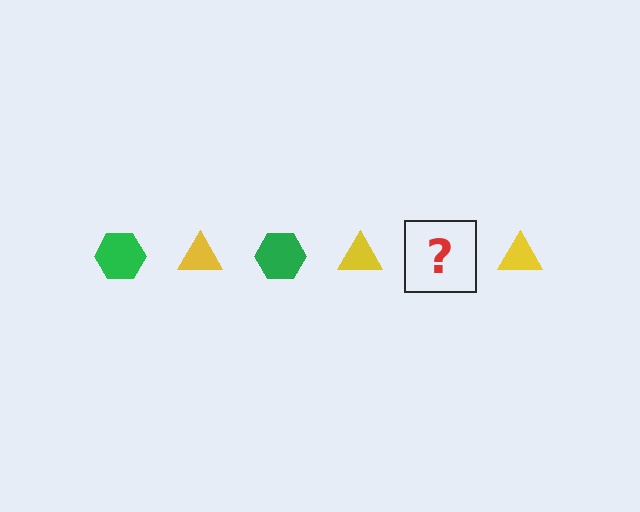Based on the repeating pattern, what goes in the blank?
The blank should be a green hexagon.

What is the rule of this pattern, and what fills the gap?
The rule is that the pattern alternates between green hexagon and yellow triangle. The gap should be filled with a green hexagon.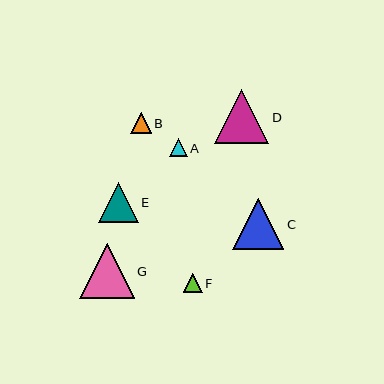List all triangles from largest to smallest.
From largest to smallest: D, G, C, E, B, F, A.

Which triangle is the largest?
Triangle D is the largest with a size of approximately 55 pixels.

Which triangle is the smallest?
Triangle A is the smallest with a size of approximately 18 pixels.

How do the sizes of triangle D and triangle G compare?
Triangle D and triangle G are approximately the same size.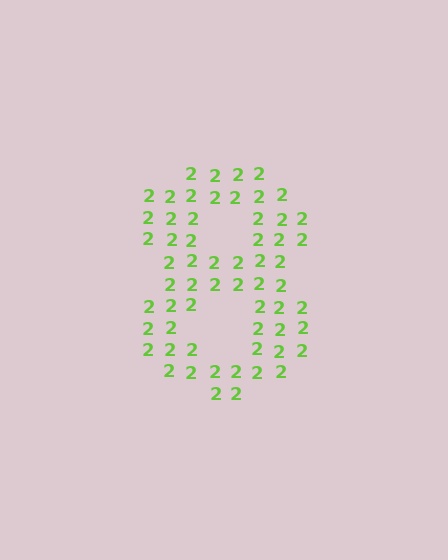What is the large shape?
The large shape is the digit 8.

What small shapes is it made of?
It is made of small digit 2's.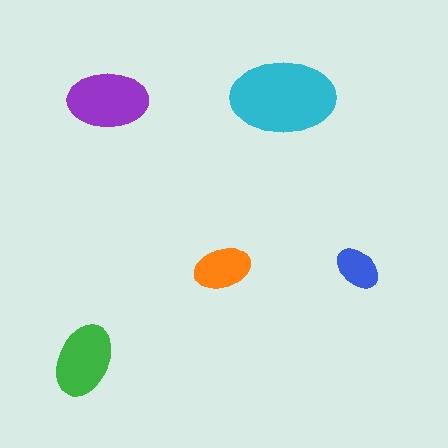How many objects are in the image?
There are 5 objects in the image.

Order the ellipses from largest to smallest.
the cyan one, the purple one, the green one, the orange one, the blue one.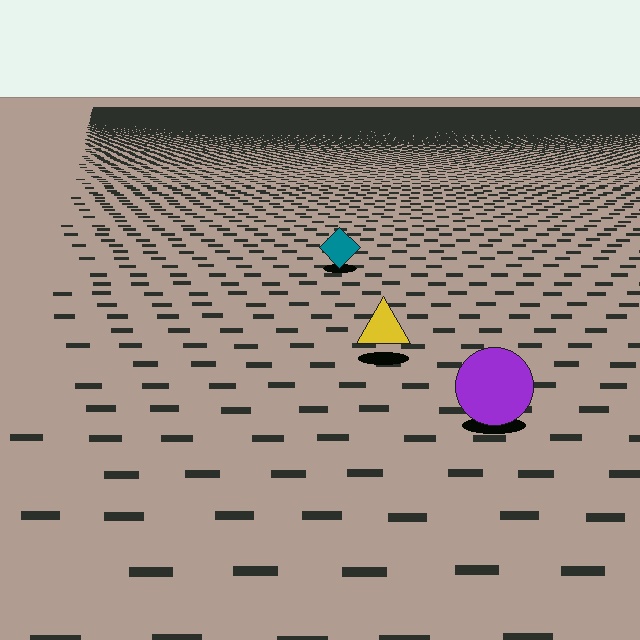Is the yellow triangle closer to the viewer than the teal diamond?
Yes. The yellow triangle is closer — you can tell from the texture gradient: the ground texture is coarser near it.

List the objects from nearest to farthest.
From nearest to farthest: the purple circle, the yellow triangle, the teal diamond.